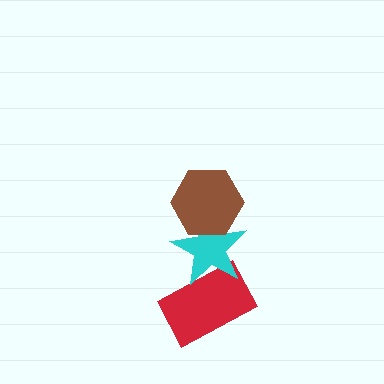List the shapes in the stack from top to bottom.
From top to bottom: the brown hexagon, the cyan star, the red rectangle.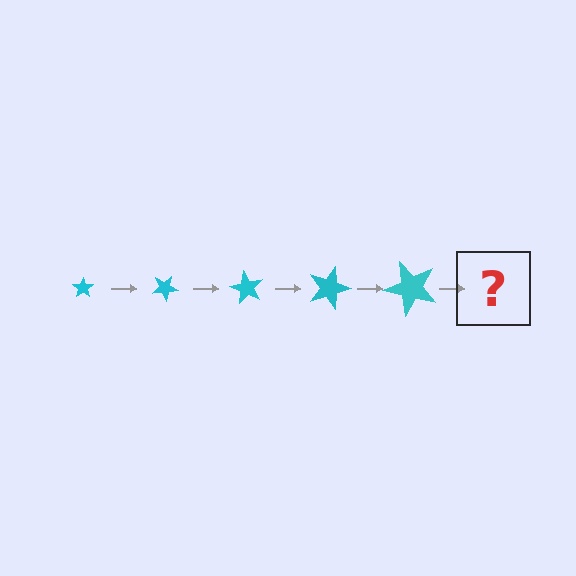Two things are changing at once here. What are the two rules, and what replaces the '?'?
The two rules are that the star grows larger each step and it rotates 30 degrees each step. The '?' should be a star, larger than the previous one and rotated 150 degrees from the start.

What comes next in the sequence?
The next element should be a star, larger than the previous one and rotated 150 degrees from the start.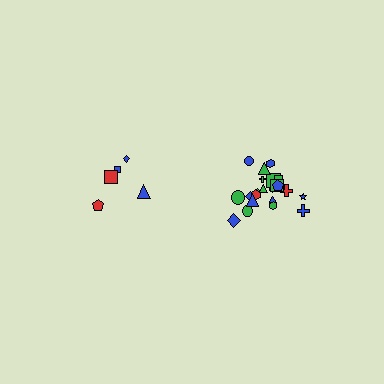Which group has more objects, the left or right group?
The right group.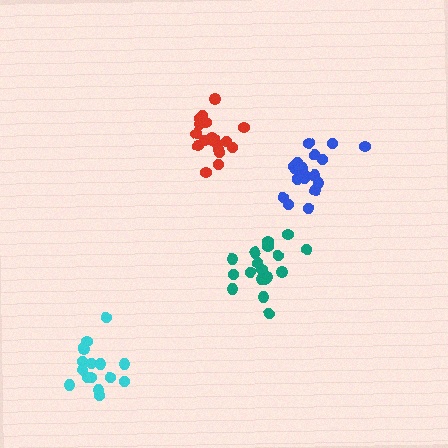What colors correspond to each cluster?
The clusters are colored: cyan, blue, red, teal.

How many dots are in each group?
Group 1: 16 dots, Group 2: 21 dots, Group 3: 19 dots, Group 4: 18 dots (74 total).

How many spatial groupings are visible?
There are 4 spatial groupings.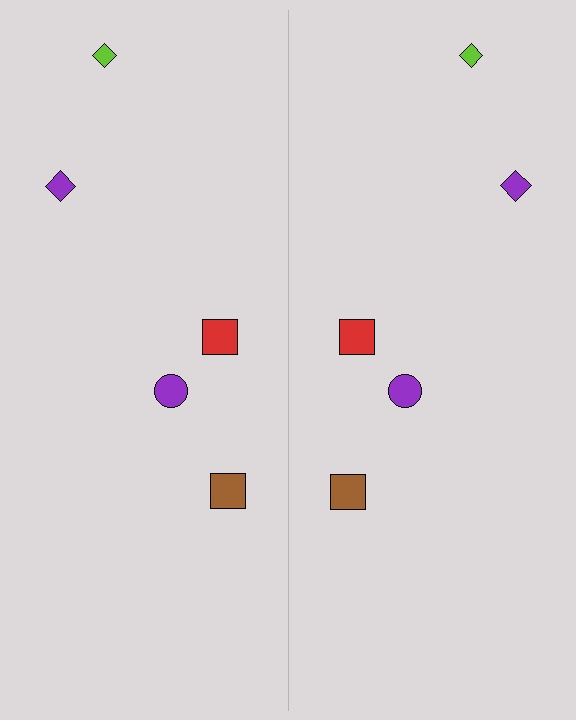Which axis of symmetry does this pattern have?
The pattern has a vertical axis of symmetry running through the center of the image.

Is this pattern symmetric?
Yes, this pattern has bilateral (reflection) symmetry.